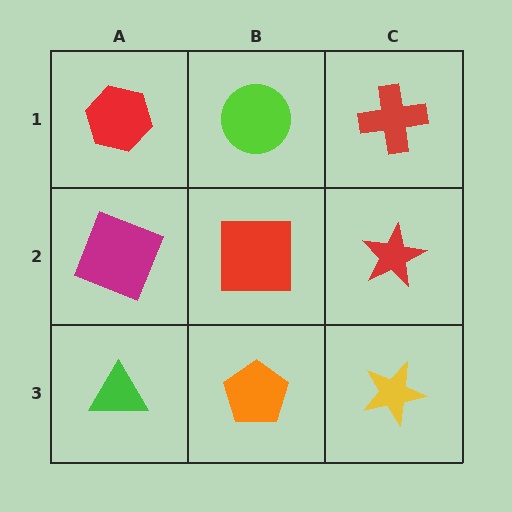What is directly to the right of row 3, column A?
An orange pentagon.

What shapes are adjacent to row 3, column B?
A red square (row 2, column B), a green triangle (row 3, column A), a yellow star (row 3, column C).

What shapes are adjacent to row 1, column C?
A red star (row 2, column C), a lime circle (row 1, column B).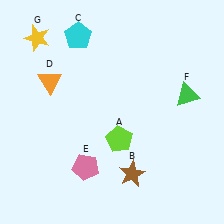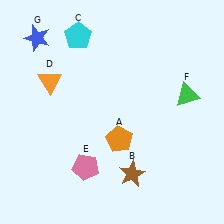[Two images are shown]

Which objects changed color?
A changed from lime to orange. G changed from yellow to blue.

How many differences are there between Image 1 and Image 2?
There are 2 differences between the two images.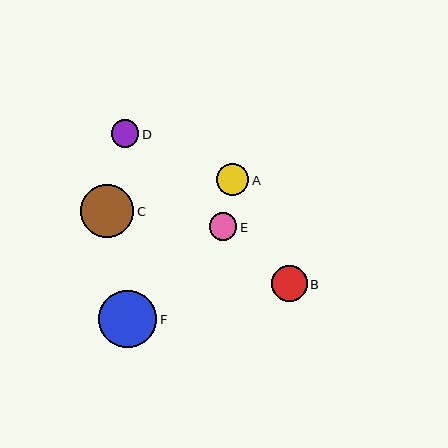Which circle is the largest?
Circle F is the largest with a size of approximately 58 pixels.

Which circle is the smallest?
Circle D is the smallest with a size of approximately 27 pixels.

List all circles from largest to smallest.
From largest to smallest: F, C, B, A, E, D.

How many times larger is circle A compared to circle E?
Circle A is approximately 1.2 times the size of circle E.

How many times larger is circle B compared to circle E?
Circle B is approximately 1.3 times the size of circle E.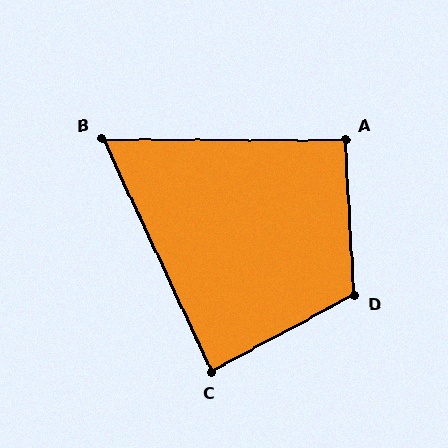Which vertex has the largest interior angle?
D, at approximately 115 degrees.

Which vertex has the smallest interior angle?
B, at approximately 65 degrees.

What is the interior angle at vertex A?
Approximately 93 degrees (approximately right).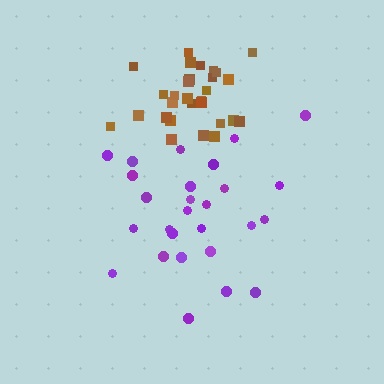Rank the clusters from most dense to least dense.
brown, purple.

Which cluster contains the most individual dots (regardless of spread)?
Brown (29).